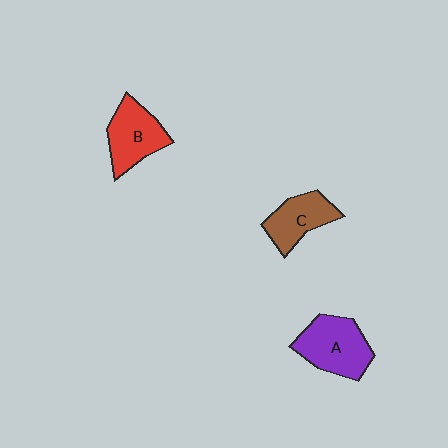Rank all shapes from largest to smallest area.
From largest to smallest: A (purple), B (red), C (brown).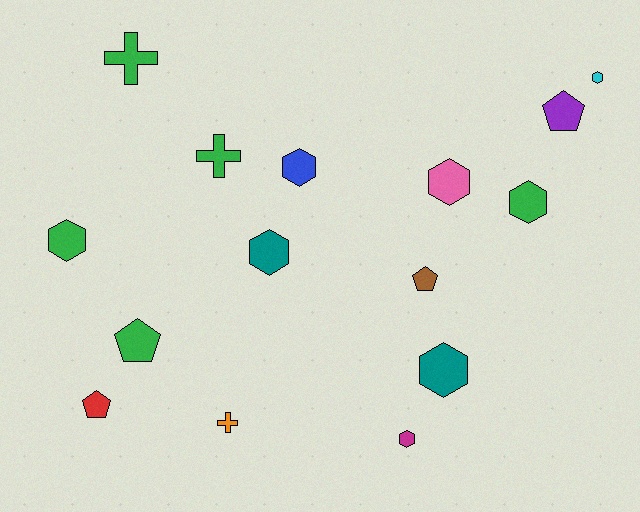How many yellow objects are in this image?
There are no yellow objects.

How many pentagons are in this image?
There are 4 pentagons.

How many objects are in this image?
There are 15 objects.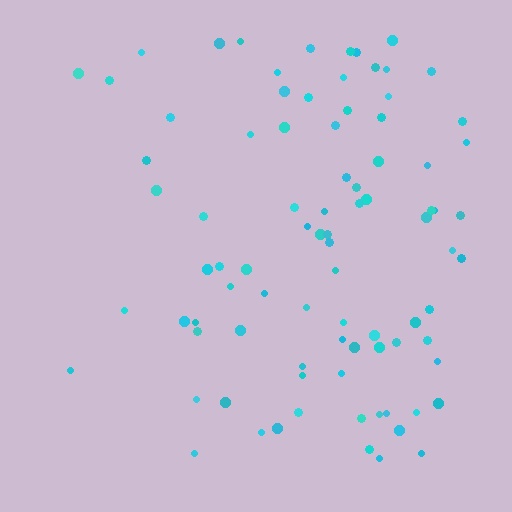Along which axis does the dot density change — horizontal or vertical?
Horizontal.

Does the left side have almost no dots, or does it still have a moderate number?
Still a moderate number, just noticeably fewer than the right.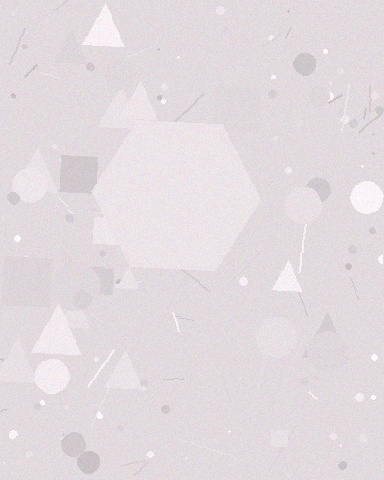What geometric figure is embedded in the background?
A hexagon is embedded in the background.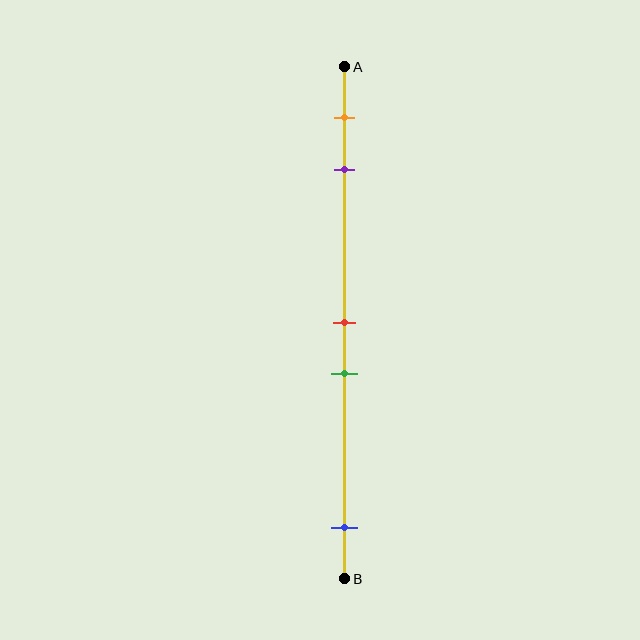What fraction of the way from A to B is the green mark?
The green mark is approximately 60% (0.6) of the way from A to B.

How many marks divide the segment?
There are 5 marks dividing the segment.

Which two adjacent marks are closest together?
The red and green marks are the closest adjacent pair.